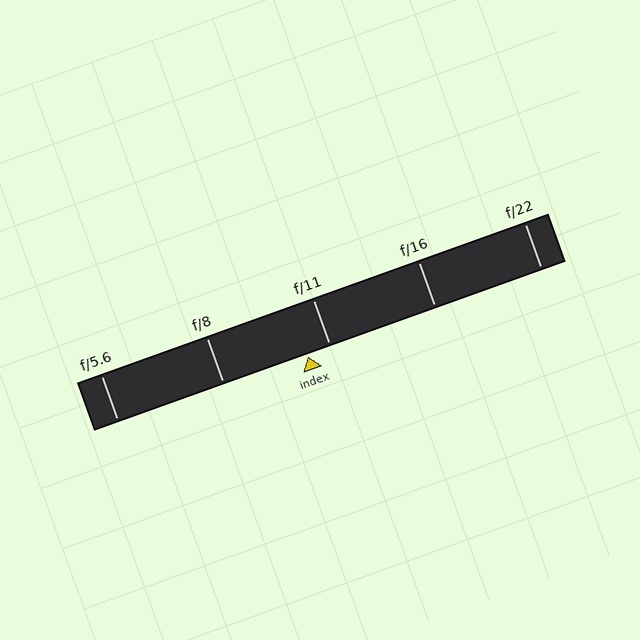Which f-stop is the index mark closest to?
The index mark is closest to f/11.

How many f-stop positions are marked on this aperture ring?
There are 5 f-stop positions marked.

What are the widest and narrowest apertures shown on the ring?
The widest aperture shown is f/5.6 and the narrowest is f/22.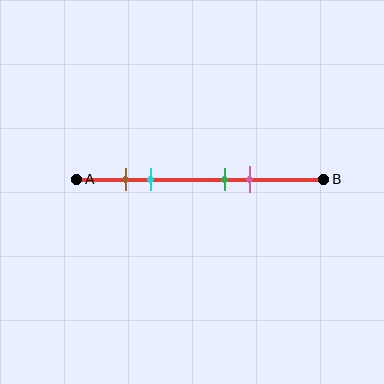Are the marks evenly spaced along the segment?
No, the marks are not evenly spaced.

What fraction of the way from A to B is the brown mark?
The brown mark is approximately 20% (0.2) of the way from A to B.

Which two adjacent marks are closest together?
The brown and cyan marks are the closest adjacent pair.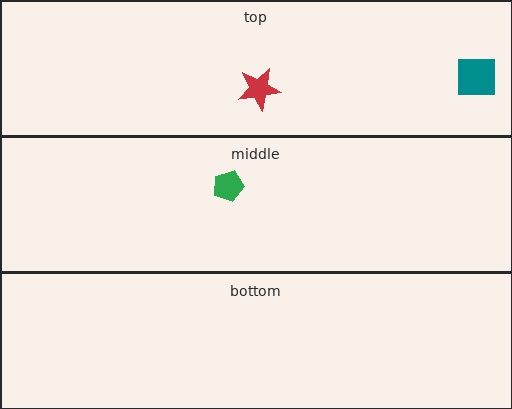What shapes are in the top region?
The teal square, the red star.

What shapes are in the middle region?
The green pentagon.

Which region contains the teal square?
The top region.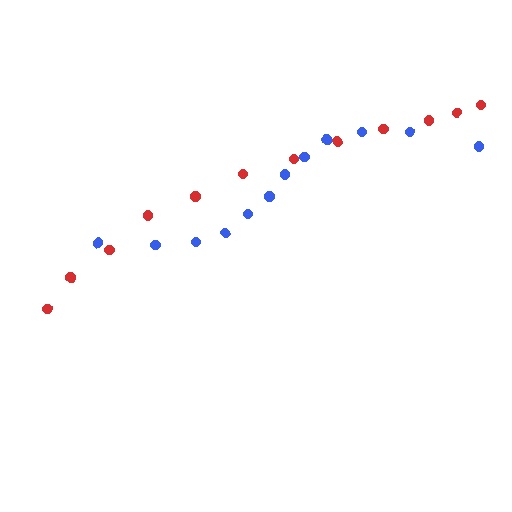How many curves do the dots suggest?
There are 2 distinct paths.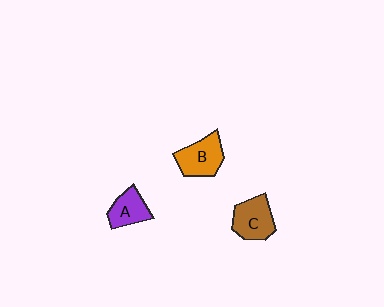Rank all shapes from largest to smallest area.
From largest to smallest: B (orange), C (brown), A (purple).